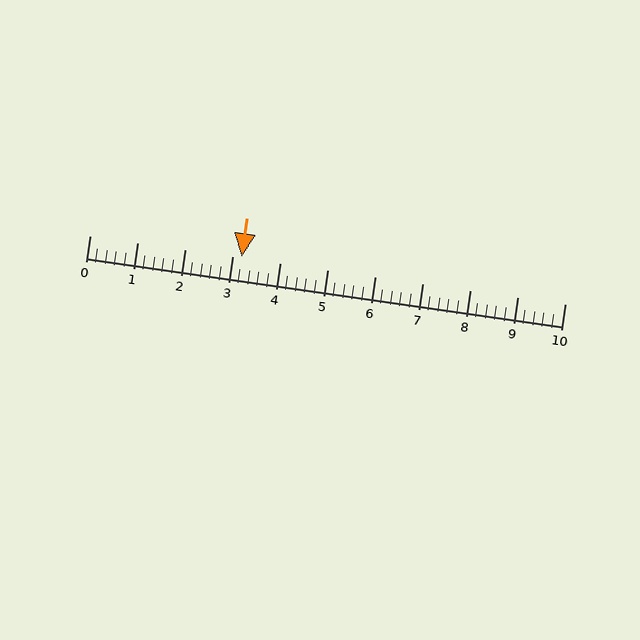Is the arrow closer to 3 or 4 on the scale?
The arrow is closer to 3.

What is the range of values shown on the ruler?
The ruler shows values from 0 to 10.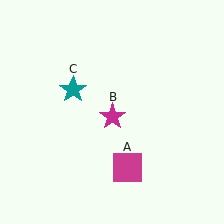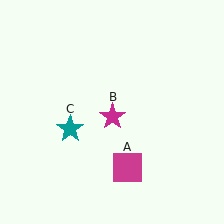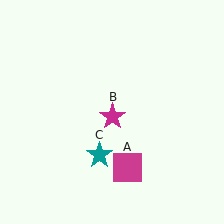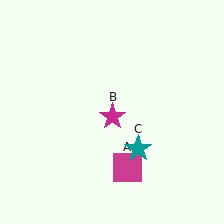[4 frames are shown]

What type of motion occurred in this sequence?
The teal star (object C) rotated counterclockwise around the center of the scene.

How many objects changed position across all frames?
1 object changed position: teal star (object C).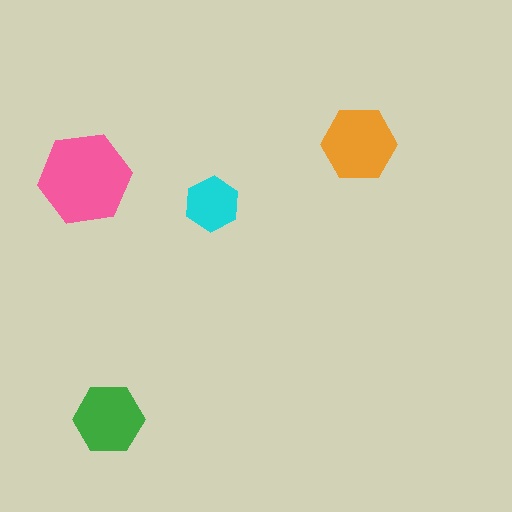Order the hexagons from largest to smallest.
the pink one, the orange one, the green one, the cyan one.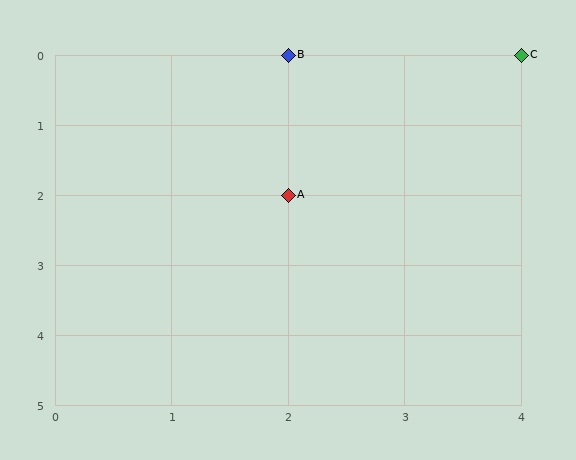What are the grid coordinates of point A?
Point A is at grid coordinates (2, 2).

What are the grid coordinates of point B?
Point B is at grid coordinates (2, 0).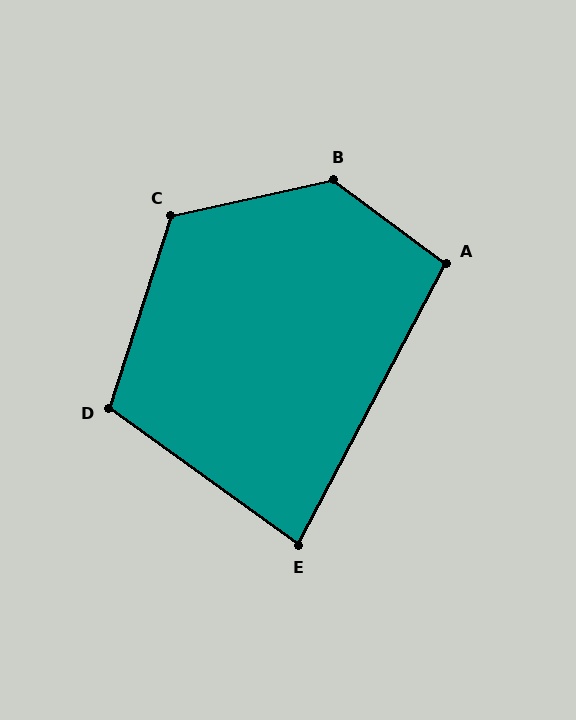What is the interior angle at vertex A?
Approximately 99 degrees (obtuse).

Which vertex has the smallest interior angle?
E, at approximately 82 degrees.